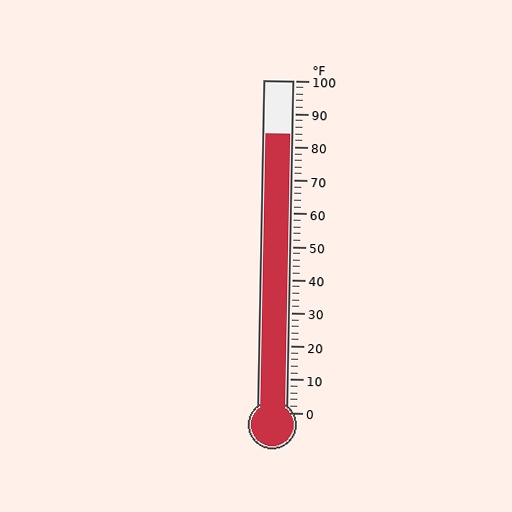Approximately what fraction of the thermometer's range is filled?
The thermometer is filled to approximately 85% of its range.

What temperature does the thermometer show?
The thermometer shows approximately 84°F.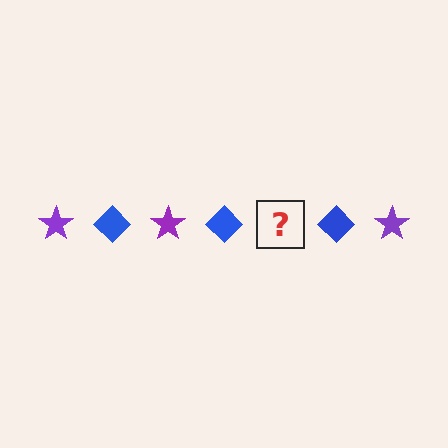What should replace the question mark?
The question mark should be replaced with a purple star.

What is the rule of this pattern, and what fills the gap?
The rule is that the pattern alternates between purple star and blue diamond. The gap should be filled with a purple star.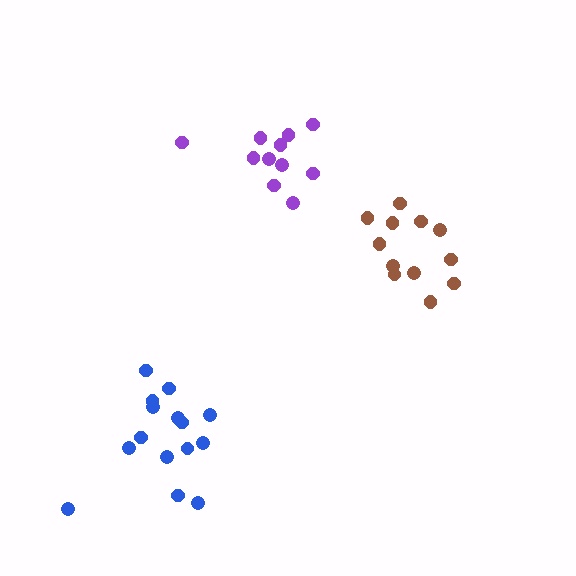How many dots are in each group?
Group 1: 12 dots, Group 2: 15 dots, Group 3: 11 dots (38 total).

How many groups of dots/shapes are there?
There are 3 groups.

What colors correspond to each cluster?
The clusters are colored: brown, blue, purple.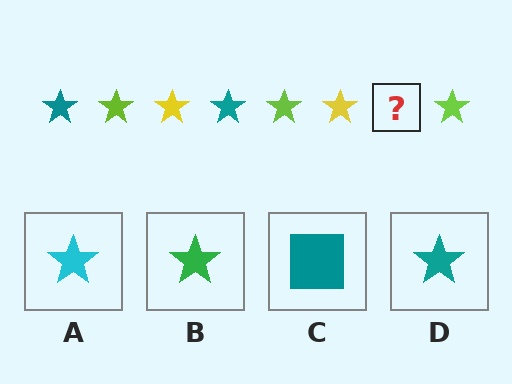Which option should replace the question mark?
Option D.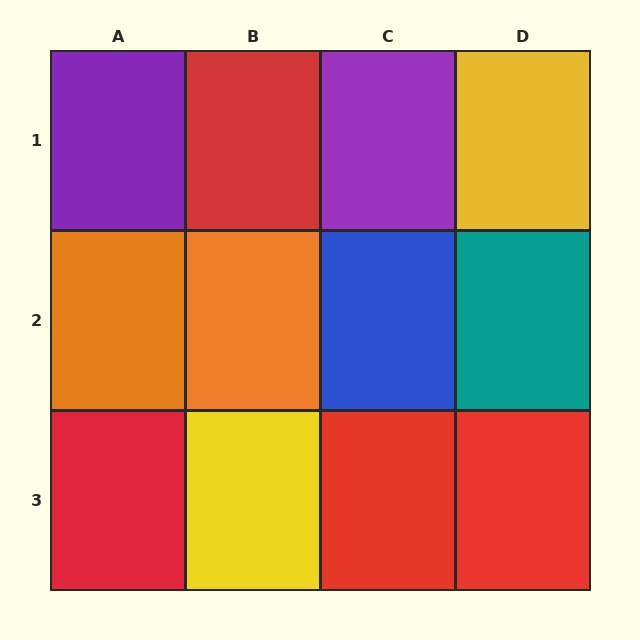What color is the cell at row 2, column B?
Orange.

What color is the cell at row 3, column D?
Red.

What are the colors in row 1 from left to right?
Purple, red, purple, yellow.